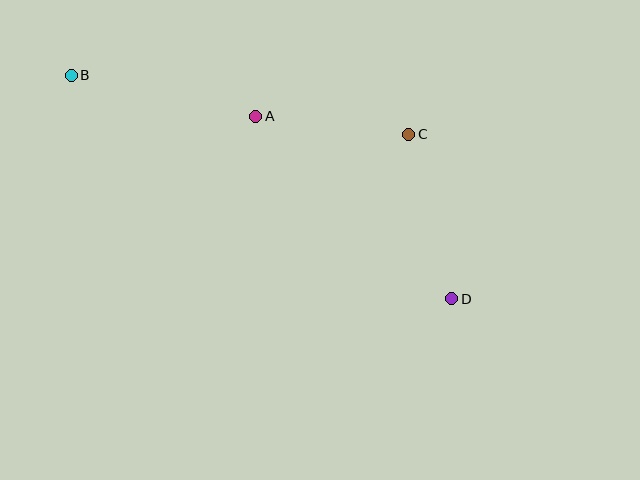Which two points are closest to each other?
Points A and C are closest to each other.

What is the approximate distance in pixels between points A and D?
The distance between A and D is approximately 268 pixels.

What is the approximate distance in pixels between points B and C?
The distance between B and C is approximately 343 pixels.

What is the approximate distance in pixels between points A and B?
The distance between A and B is approximately 189 pixels.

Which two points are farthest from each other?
Points B and D are farthest from each other.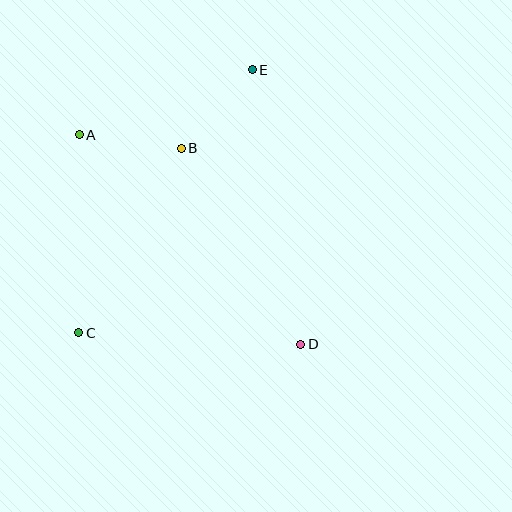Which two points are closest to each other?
Points A and B are closest to each other.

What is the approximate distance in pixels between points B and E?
The distance between B and E is approximately 106 pixels.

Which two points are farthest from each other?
Points C and E are farthest from each other.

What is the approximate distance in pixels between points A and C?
The distance between A and C is approximately 198 pixels.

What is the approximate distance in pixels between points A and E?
The distance between A and E is approximately 185 pixels.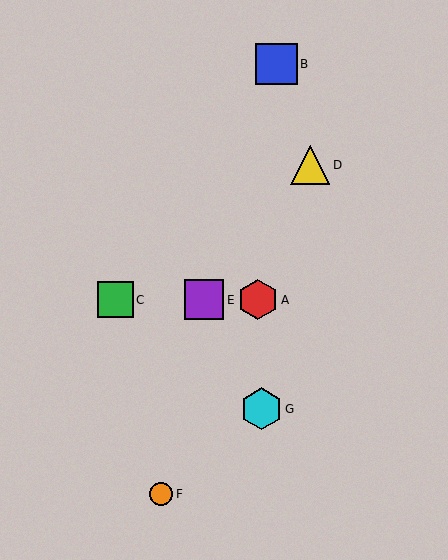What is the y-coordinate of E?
Object E is at y≈300.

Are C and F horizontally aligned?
No, C is at y≈300 and F is at y≈494.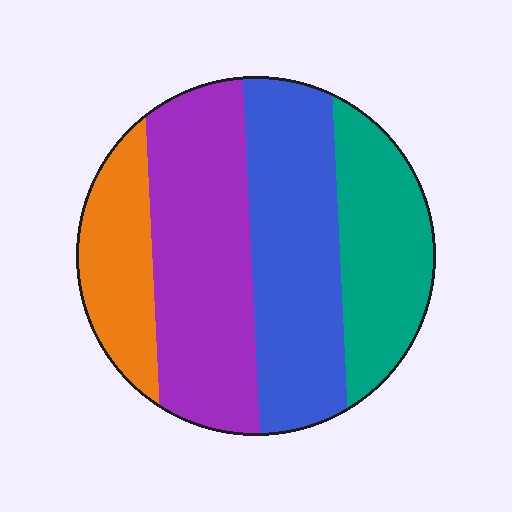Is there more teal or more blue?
Blue.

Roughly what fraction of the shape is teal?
Teal covers 21% of the shape.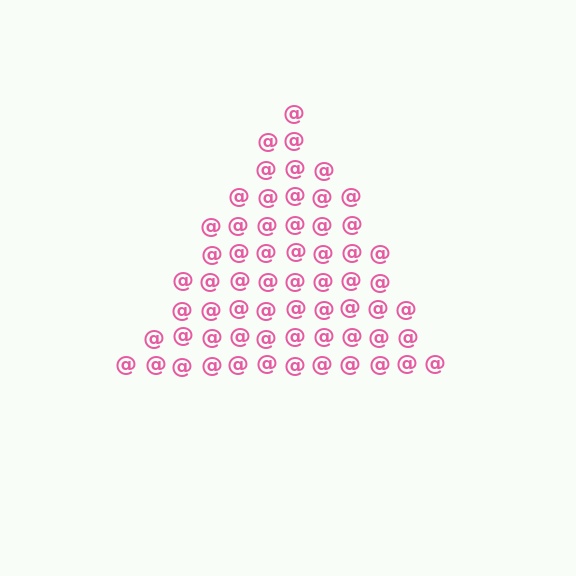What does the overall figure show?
The overall figure shows a triangle.